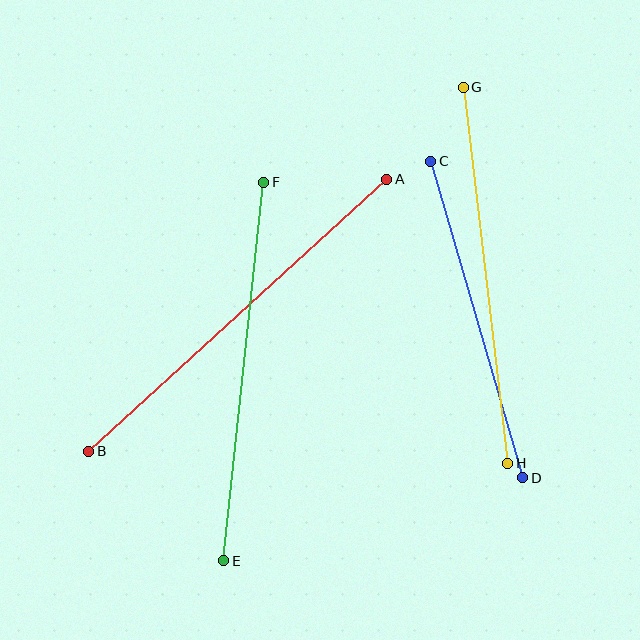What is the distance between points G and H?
The distance is approximately 379 pixels.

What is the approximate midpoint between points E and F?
The midpoint is at approximately (244, 371) pixels.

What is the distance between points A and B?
The distance is approximately 404 pixels.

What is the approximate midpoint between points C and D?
The midpoint is at approximately (477, 319) pixels.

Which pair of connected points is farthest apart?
Points A and B are farthest apart.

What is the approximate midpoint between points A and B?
The midpoint is at approximately (238, 315) pixels.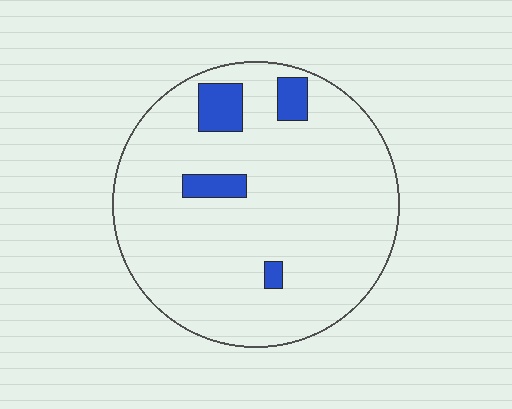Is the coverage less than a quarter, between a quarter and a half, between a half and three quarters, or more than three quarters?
Less than a quarter.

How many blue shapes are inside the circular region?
4.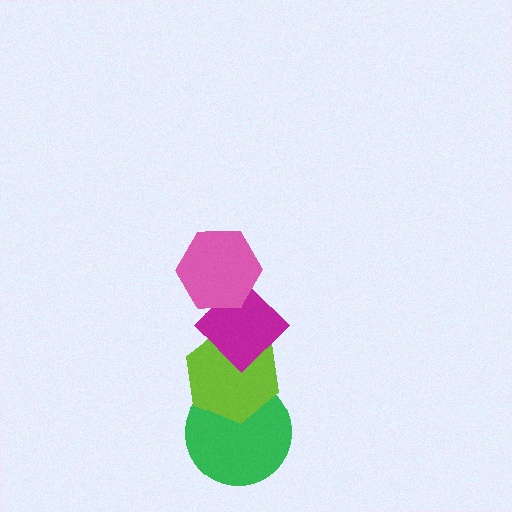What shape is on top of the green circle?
The lime hexagon is on top of the green circle.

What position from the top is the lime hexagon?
The lime hexagon is 3rd from the top.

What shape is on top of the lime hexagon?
The magenta diamond is on top of the lime hexagon.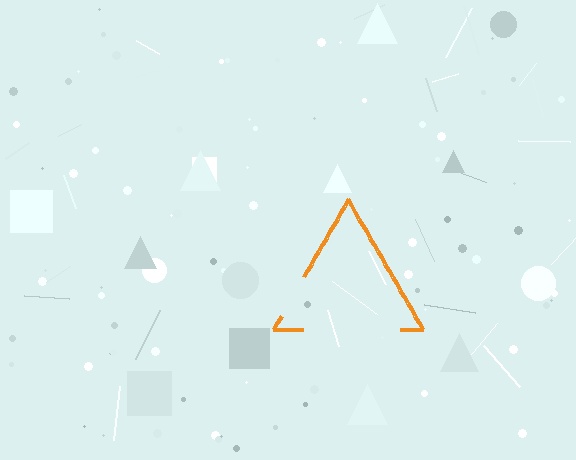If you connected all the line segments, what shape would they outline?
They would outline a triangle.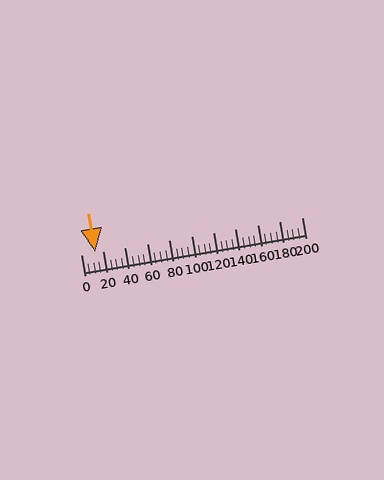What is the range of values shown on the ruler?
The ruler shows values from 0 to 200.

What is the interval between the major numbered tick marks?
The major tick marks are spaced 20 units apart.